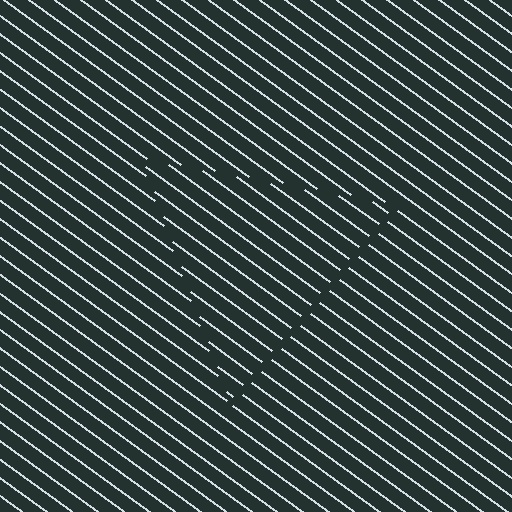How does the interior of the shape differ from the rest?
The interior of the shape contains the same grating, shifted by half a period — the contour is defined by the phase discontinuity where line-ends from the inner and outer gratings abut.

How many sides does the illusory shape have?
3 sides — the line-ends trace a triangle.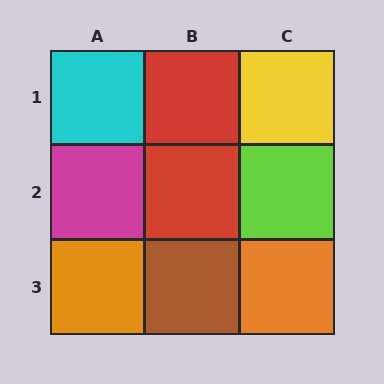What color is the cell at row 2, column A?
Magenta.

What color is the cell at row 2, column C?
Lime.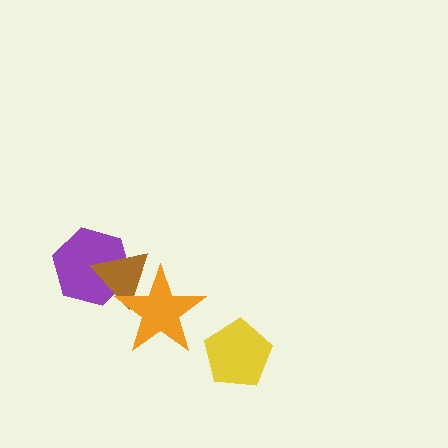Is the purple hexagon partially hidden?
Yes, it is partially covered by another shape.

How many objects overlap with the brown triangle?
2 objects overlap with the brown triangle.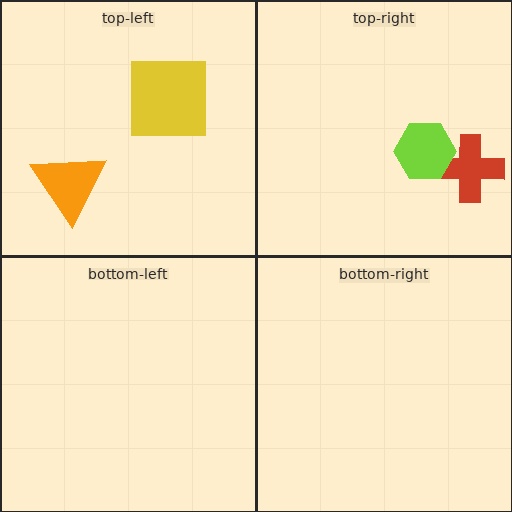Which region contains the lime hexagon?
The top-right region.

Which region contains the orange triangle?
The top-left region.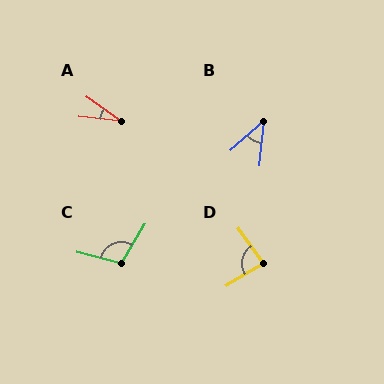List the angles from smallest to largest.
A (30°), B (42°), D (85°), C (105°).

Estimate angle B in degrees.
Approximately 42 degrees.